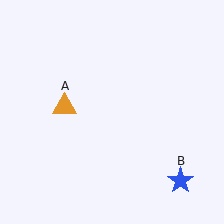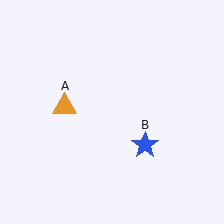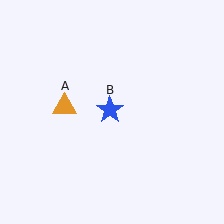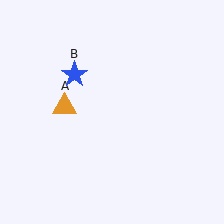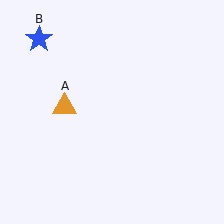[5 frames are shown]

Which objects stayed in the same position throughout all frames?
Orange triangle (object A) remained stationary.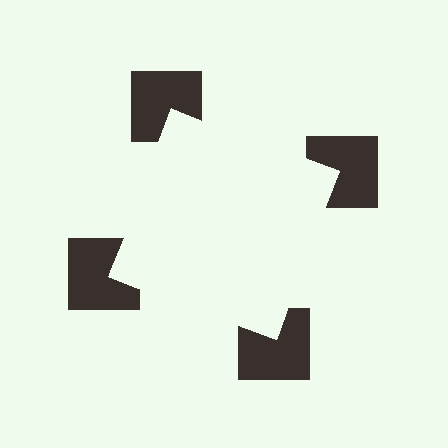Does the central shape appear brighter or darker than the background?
It typically appears slightly brighter than the background, even though no actual brightness change is drawn.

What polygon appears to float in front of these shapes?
An illusory square — its edges are inferred from the aligned wedge cuts in the notched squares, not physically drawn.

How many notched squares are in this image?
There are 4 — one at each vertex of the illusory square.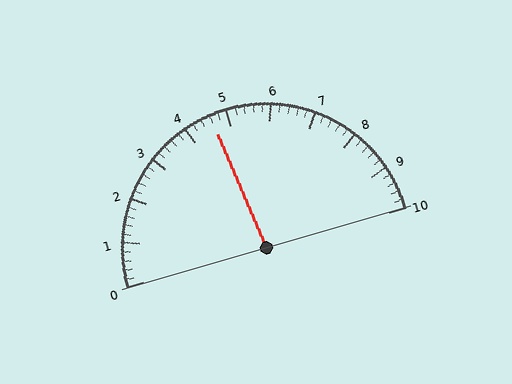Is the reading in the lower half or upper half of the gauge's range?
The reading is in the lower half of the range (0 to 10).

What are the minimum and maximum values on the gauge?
The gauge ranges from 0 to 10.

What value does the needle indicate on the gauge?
The needle indicates approximately 4.6.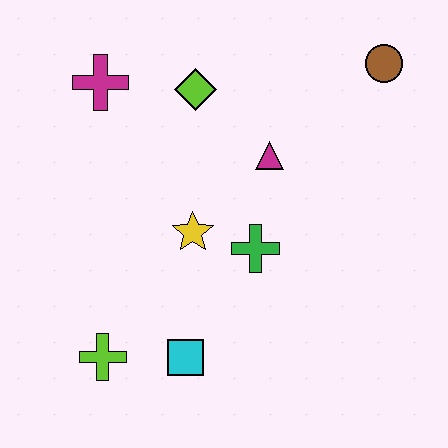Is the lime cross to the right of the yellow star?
No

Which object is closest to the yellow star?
The green cross is closest to the yellow star.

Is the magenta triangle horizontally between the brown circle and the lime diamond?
Yes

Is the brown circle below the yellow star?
No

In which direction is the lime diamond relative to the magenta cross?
The lime diamond is to the right of the magenta cross.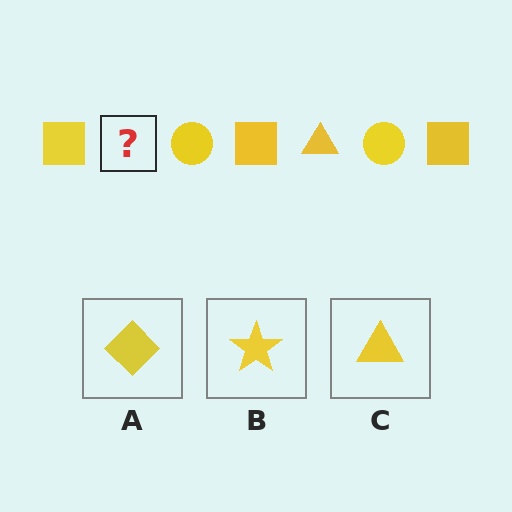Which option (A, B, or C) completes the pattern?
C.